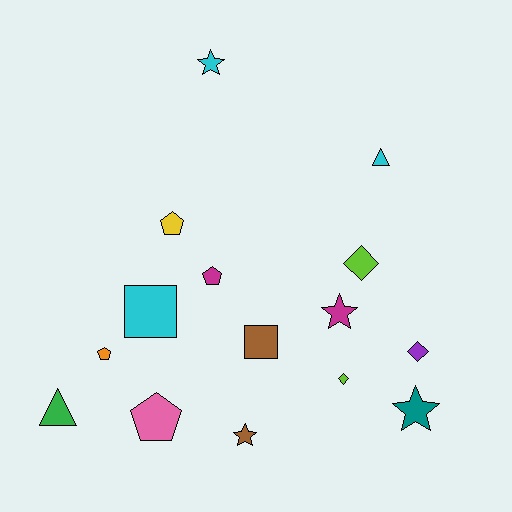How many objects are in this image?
There are 15 objects.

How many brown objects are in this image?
There are 2 brown objects.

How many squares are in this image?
There are 2 squares.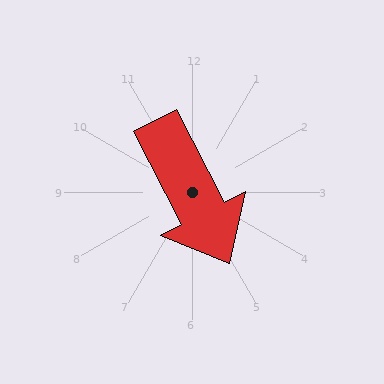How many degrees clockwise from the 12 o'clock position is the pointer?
Approximately 153 degrees.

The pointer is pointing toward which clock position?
Roughly 5 o'clock.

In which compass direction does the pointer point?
Southeast.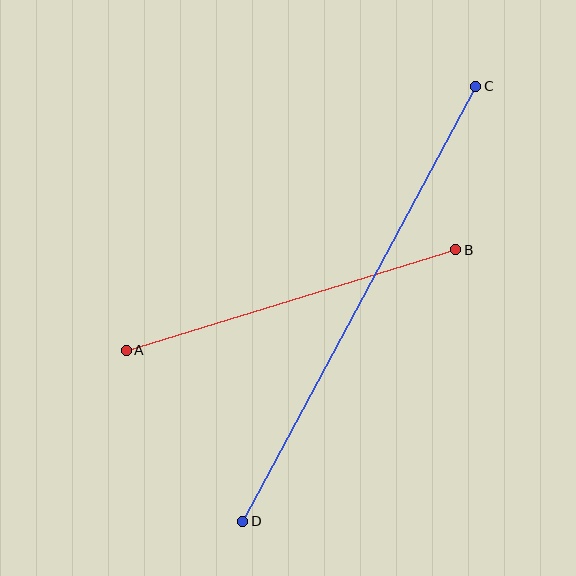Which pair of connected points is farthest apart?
Points C and D are farthest apart.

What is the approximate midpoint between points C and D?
The midpoint is at approximately (359, 304) pixels.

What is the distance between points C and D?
The distance is approximately 493 pixels.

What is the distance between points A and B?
The distance is approximately 345 pixels.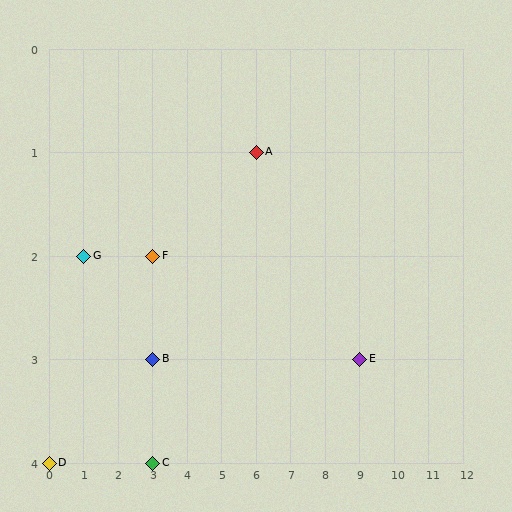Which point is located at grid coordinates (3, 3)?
Point B is at (3, 3).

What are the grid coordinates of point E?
Point E is at grid coordinates (9, 3).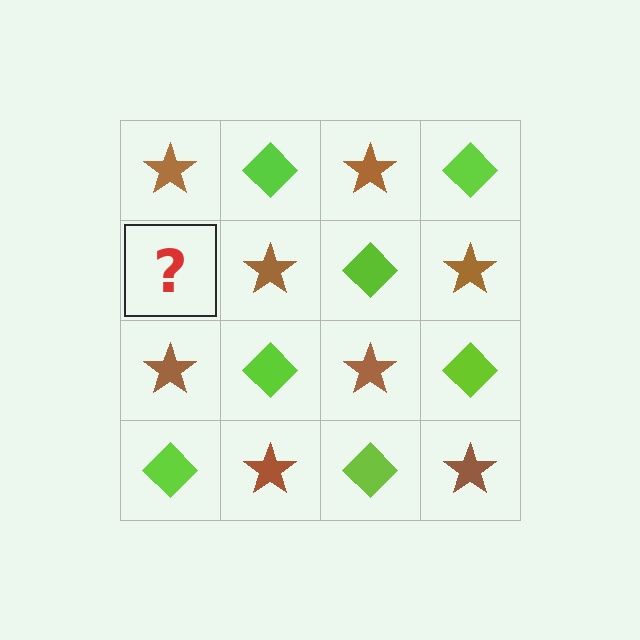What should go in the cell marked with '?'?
The missing cell should contain a lime diamond.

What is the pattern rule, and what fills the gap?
The rule is that it alternates brown star and lime diamond in a checkerboard pattern. The gap should be filled with a lime diamond.